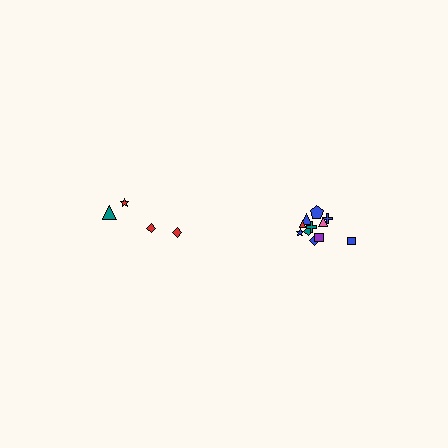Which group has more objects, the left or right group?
The right group.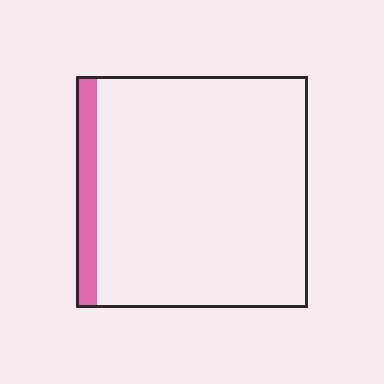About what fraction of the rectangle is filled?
About one tenth (1/10).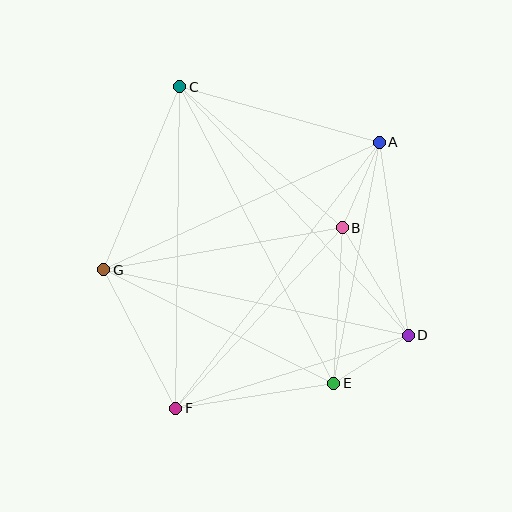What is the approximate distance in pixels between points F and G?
The distance between F and G is approximately 156 pixels.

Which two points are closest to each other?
Points D and E are closest to each other.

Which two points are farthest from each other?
Points C and D are farthest from each other.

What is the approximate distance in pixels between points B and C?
The distance between B and C is approximately 215 pixels.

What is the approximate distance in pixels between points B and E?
The distance between B and E is approximately 156 pixels.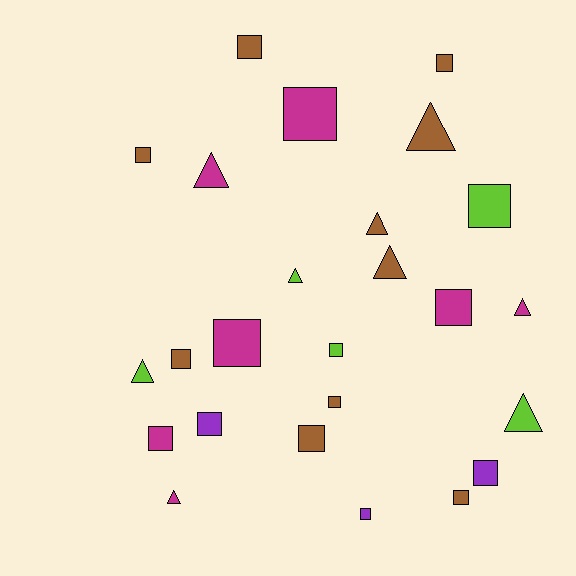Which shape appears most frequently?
Square, with 16 objects.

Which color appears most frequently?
Brown, with 10 objects.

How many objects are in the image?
There are 25 objects.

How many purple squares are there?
There are 3 purple squares.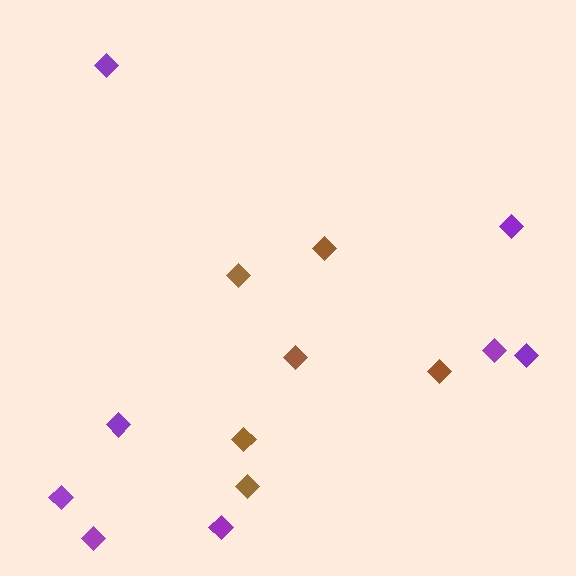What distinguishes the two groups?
There are 2 groups: one group of brown diamonds (6) and one group of purple diamonds (8).